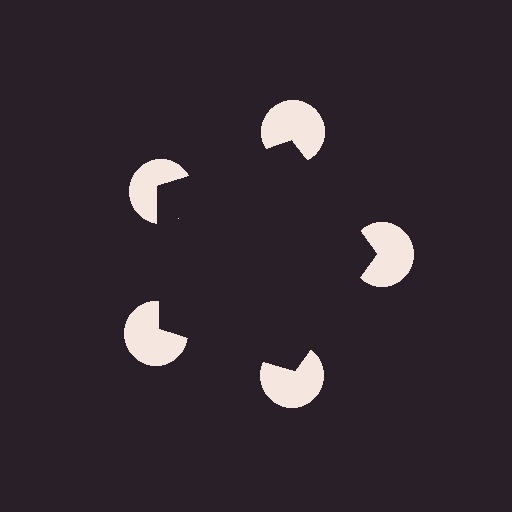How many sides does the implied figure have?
5 sides.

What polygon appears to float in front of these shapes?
An illusory pentagon — its edges are inferred from the aligned wedge cuts in the pac-man discs, not physically drawn.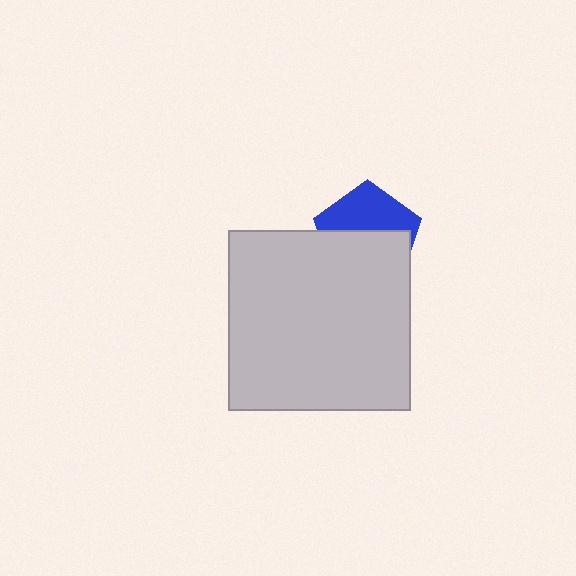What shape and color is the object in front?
The object in front is a light gray rectangle.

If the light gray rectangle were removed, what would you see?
You would see the complete blue pentagon.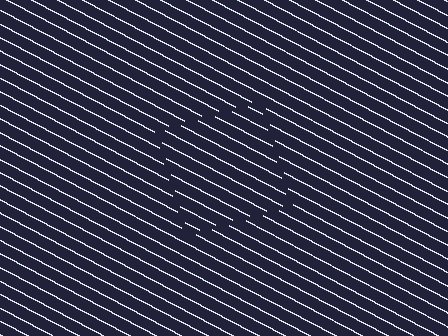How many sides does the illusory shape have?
4 sides — the line-ends trace a square.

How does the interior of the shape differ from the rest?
The interior of the shape contains the same grating, shifted by half a period — the contour is defined by the phase discontinuity where line-ends from the inner and outer gratings abut.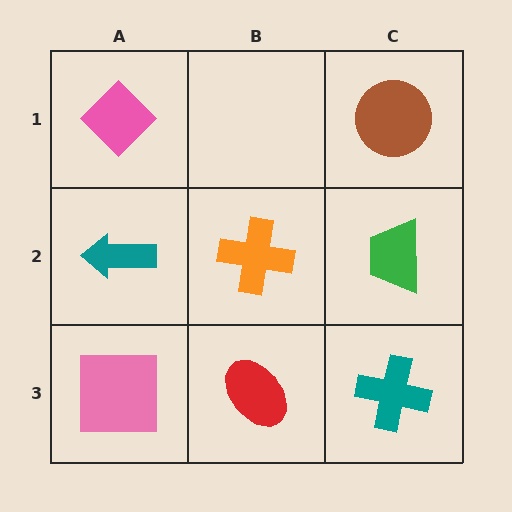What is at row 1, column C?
A brown circle.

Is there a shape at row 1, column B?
No, that cell is empty.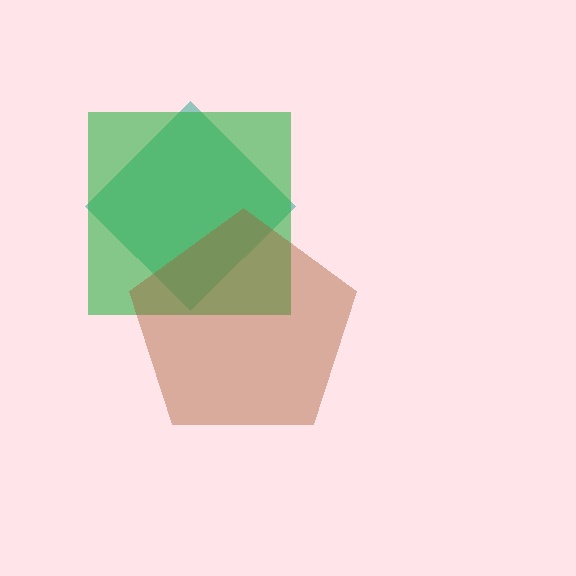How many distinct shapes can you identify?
There are 3 distinct shapes: a teal diamond, a green square, a brown pentagon.